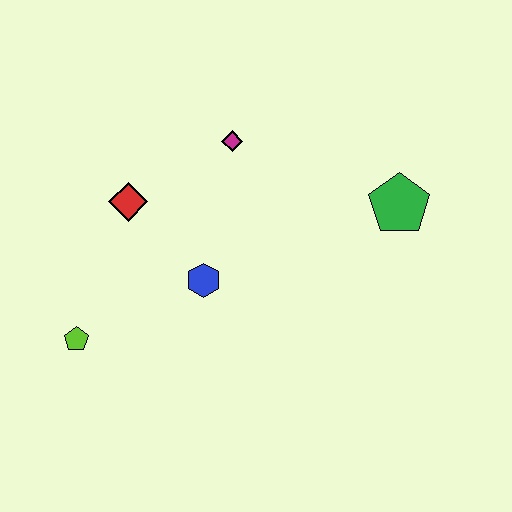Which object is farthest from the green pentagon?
The lime pentagon is farthest from the green pentagon.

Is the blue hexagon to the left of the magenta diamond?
Yes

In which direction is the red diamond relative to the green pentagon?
The red diamond is to the left of the green pentagon.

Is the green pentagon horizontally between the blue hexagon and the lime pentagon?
No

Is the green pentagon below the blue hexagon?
No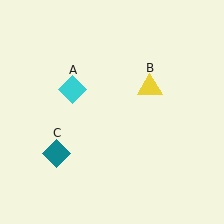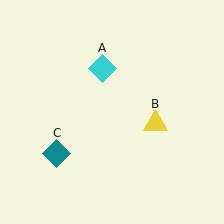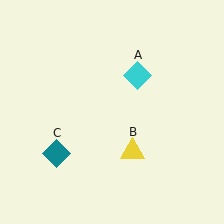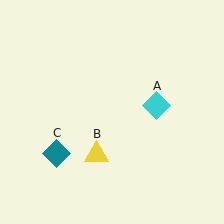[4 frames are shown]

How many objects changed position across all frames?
2 objects changed position: cyan diamond (object A), yellow triangle (object B).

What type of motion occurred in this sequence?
The cyan diamond (object A), yellow triangle (object B) rotated clockwise around the center of the scene.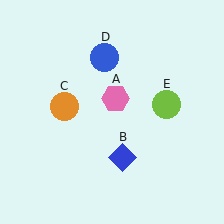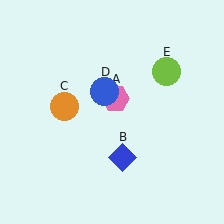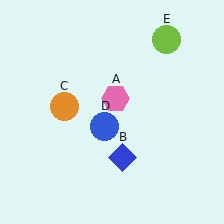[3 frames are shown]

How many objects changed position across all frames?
2 objects changed position: blue circle (object D), lime circle (object E).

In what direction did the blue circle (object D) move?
The blue circle (object D) moved down.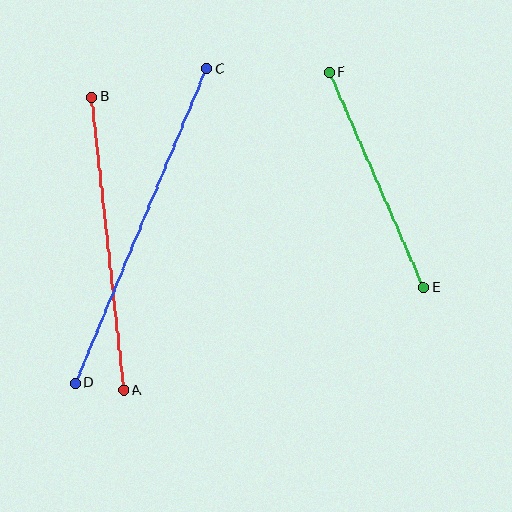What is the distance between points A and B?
The distance is approximately 295 pixels.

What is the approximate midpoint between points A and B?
The midpoint is at approximately (108, 244) pixels.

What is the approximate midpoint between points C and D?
The midpoint is at approximately (141, 226) pixels.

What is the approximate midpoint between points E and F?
The midpoint is at approximately (377, 180) pixels.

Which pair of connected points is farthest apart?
Points C and D are farthest apart.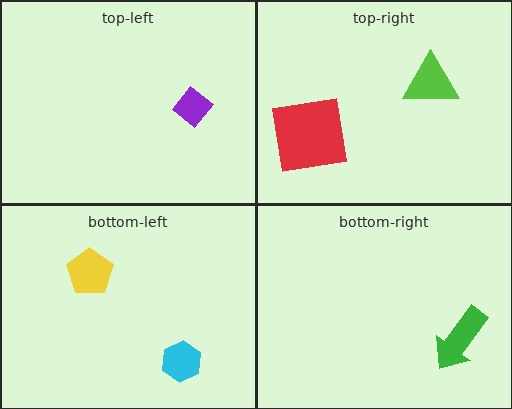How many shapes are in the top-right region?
2.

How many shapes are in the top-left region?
1.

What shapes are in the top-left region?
The purple diamond.